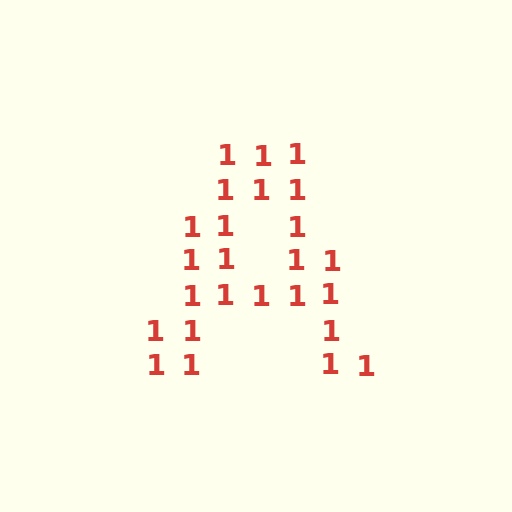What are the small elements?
The small elements are digit 1's.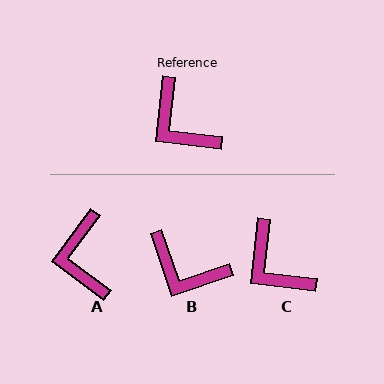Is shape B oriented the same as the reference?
No, it is off by about 25 degrees.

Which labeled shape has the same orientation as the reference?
C.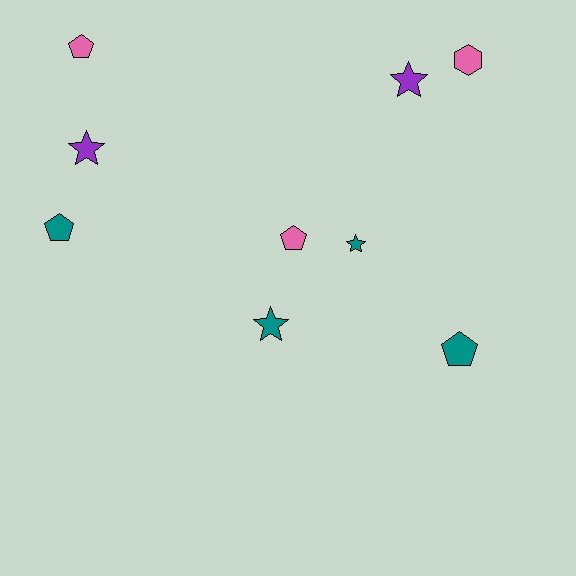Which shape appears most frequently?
Pentagon, with 4 objects.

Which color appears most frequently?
Teal, with 4 objects.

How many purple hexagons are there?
There are no purple hexagons.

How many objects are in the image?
There are 9 objects.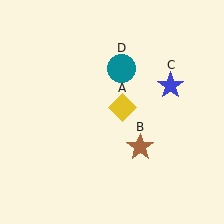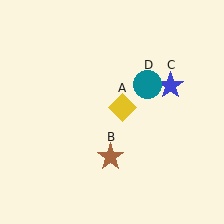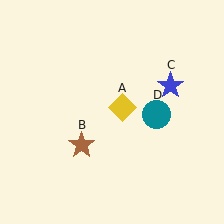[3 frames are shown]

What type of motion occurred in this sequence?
The brown star (object B), teal circle (object D) rotated clockwise around the center of the scene.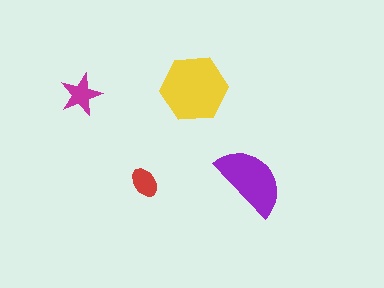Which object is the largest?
The yellow hexagon.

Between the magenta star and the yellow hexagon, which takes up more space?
The yellow hexagon.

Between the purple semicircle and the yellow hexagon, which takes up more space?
The yellow hexagon.